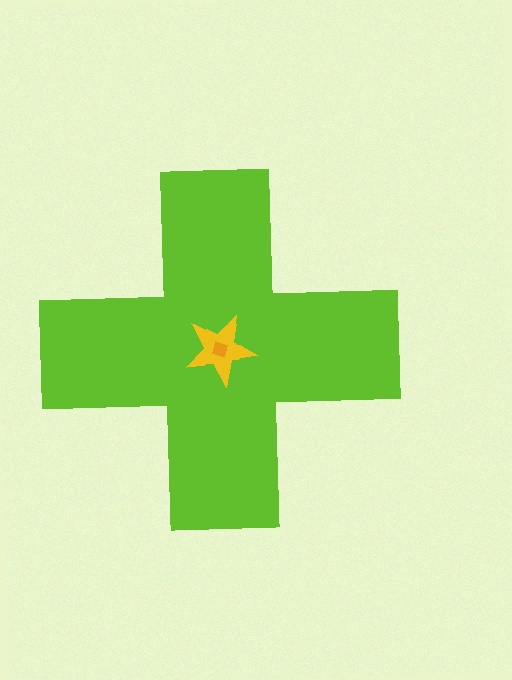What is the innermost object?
The orange square.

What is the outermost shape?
The lime cross.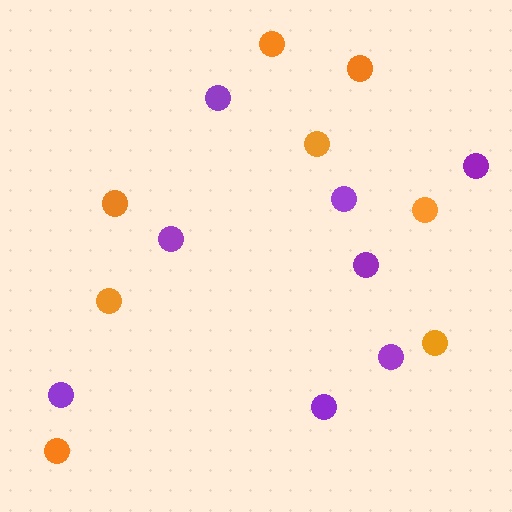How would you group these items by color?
There are 2 groups: one group of purple circles (8) and one group of orange circles (8).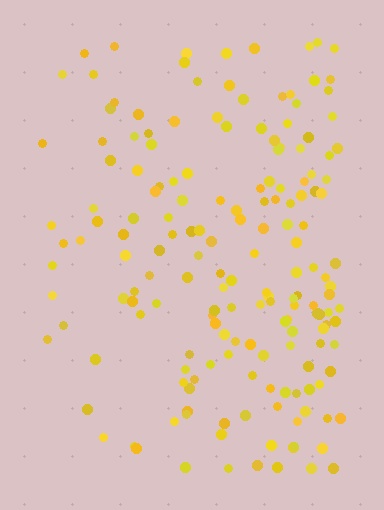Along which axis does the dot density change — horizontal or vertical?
Horizontal.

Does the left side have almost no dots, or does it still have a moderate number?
Still a moderate number, just noticeably fewer than the right.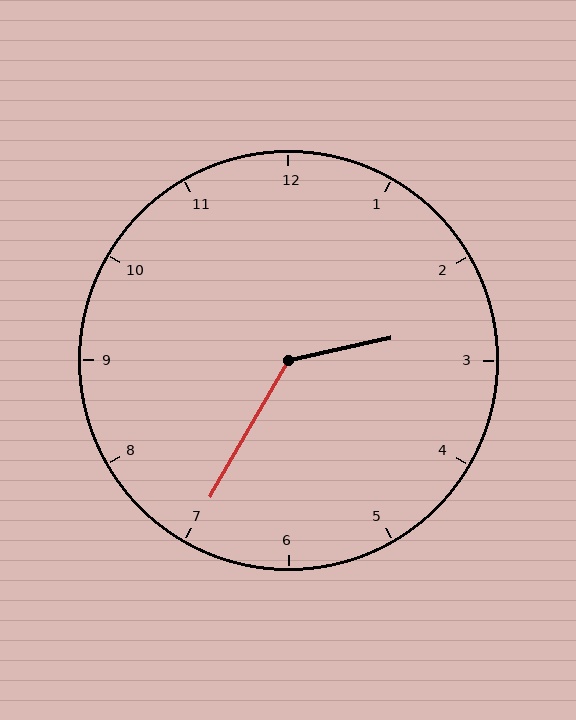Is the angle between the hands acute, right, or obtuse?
It is obtuse.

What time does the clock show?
2:35.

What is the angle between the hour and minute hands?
Approximately 132 degrees.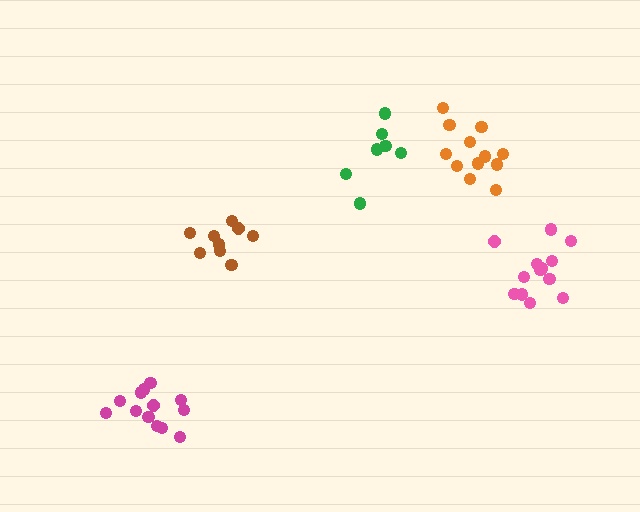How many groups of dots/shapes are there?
There are 5 groups.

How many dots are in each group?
Group 1: 9 dots, Group 2: 13 dots, Group 3: 13 dots, Group 4: 12 dots, Group 5: 7 dots (54 total).